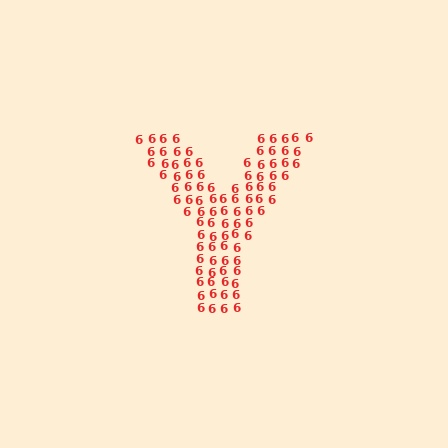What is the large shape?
The large shape is the letter Y.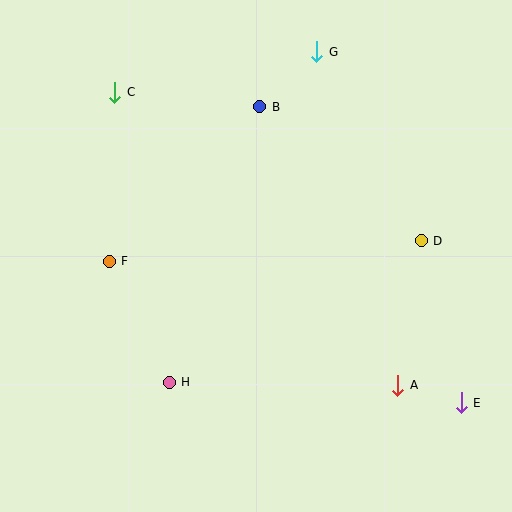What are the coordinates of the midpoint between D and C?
The midpoint between D and C is at (268, 167).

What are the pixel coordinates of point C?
Point C is at (115, 92).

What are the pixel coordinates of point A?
Point A is at (398, 385).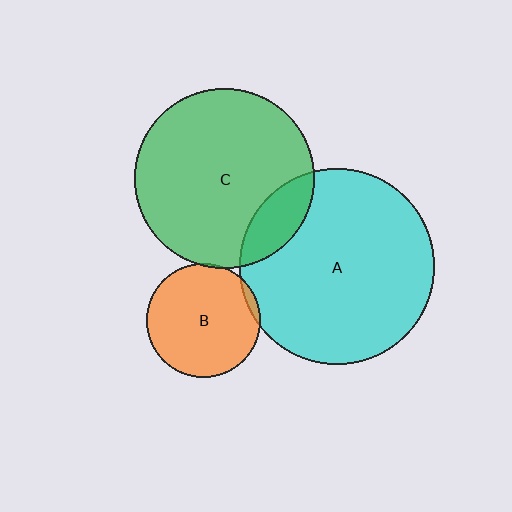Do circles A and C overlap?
Yes.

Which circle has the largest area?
Circle A (cyan).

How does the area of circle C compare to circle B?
Approximately 2.5 times.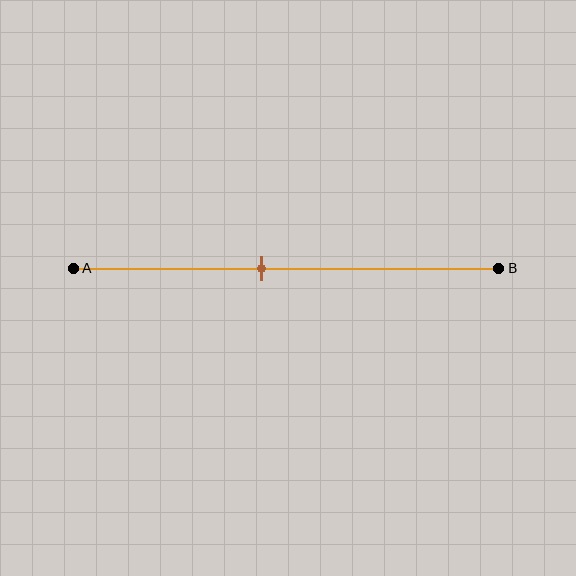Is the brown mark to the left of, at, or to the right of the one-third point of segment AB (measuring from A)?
The brown mark is to the right of the one-third point of segment AB.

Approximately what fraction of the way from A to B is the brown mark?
The brown mark is approximately 45% of the way from A to B.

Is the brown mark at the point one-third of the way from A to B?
No, the mark is at about 45% from A, not at the 33% one-third point.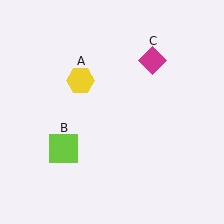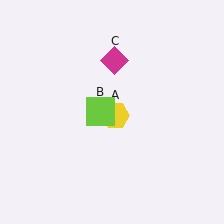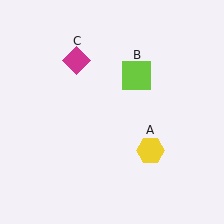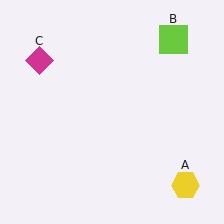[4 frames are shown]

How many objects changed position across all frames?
3 objects changed position: yellow hexagon (object A), lime square (object B), magenta diamond (object C).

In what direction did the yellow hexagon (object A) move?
The yellow hexagon (object A) moved down and to the right.